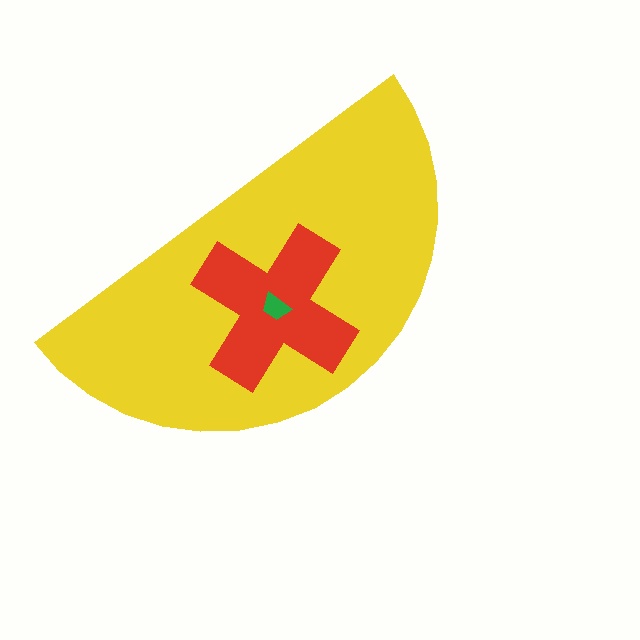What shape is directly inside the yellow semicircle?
The red cross.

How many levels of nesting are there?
3.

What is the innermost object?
The green trapezoid.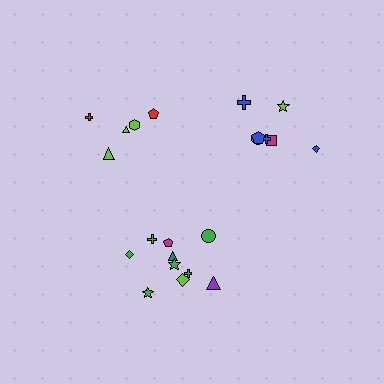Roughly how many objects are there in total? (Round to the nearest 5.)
Roughly 25 objects in total.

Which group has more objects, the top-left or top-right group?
The top-right group.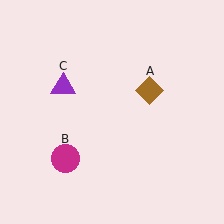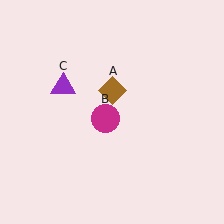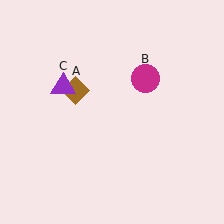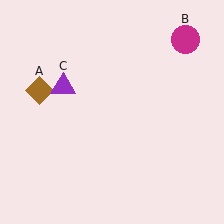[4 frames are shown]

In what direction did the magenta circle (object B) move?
The magenta circle (object B) moved up and to the right.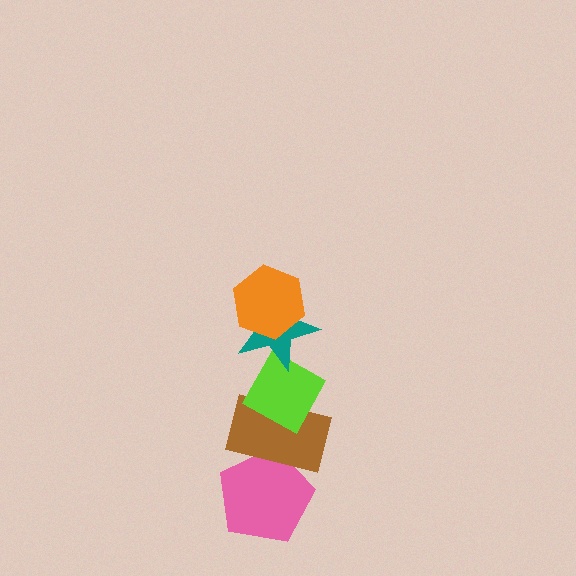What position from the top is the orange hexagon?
The orange hexagon is 1st from the top.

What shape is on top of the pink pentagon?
The brown rectangle is on top of the pink pentagon.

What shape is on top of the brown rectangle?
The lime diamond is on top of the brown rectangle.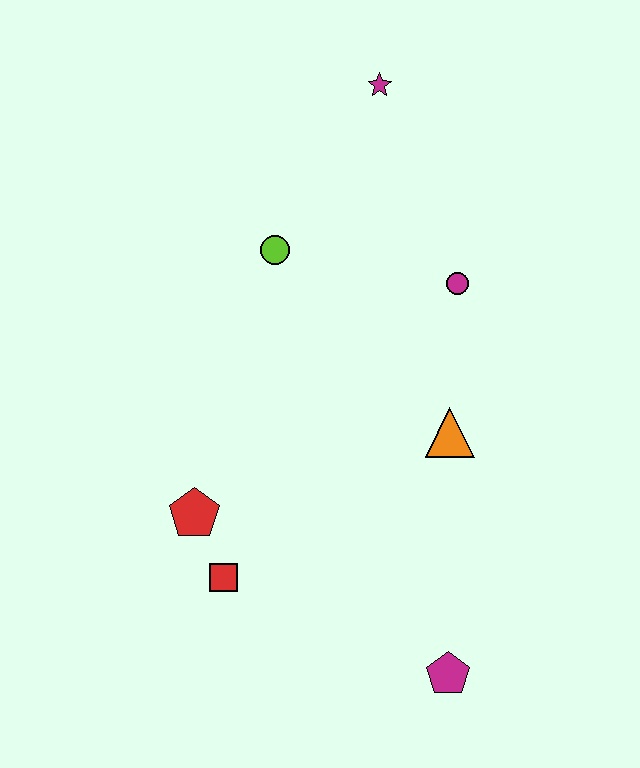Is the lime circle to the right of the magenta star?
No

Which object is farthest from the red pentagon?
The magenta star is farthest from the red pentagon.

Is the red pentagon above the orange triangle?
No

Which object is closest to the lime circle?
The magenta circle is closest to the lime circle.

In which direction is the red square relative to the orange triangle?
The red square is to the left of the orange triangle.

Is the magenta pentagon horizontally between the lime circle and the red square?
No